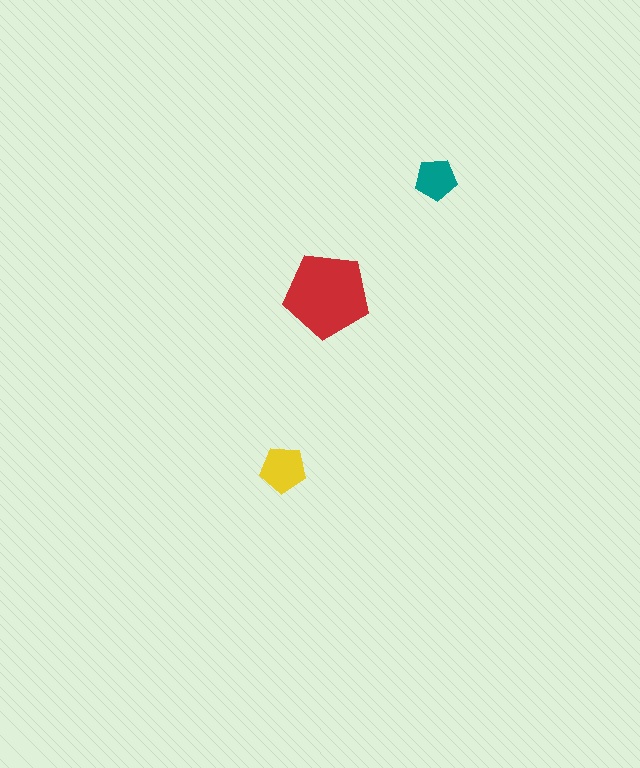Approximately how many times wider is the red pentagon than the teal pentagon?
About 2 times wider.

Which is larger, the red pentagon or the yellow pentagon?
The red one.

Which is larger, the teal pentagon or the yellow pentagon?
The yellow one.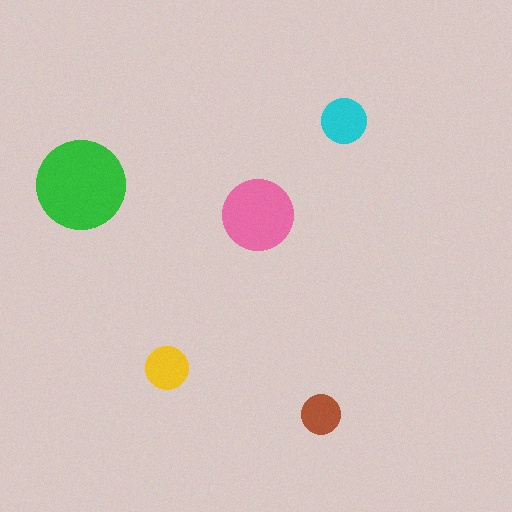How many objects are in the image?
There are 5 objects in the image.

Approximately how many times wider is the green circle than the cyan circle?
About 2 times wider.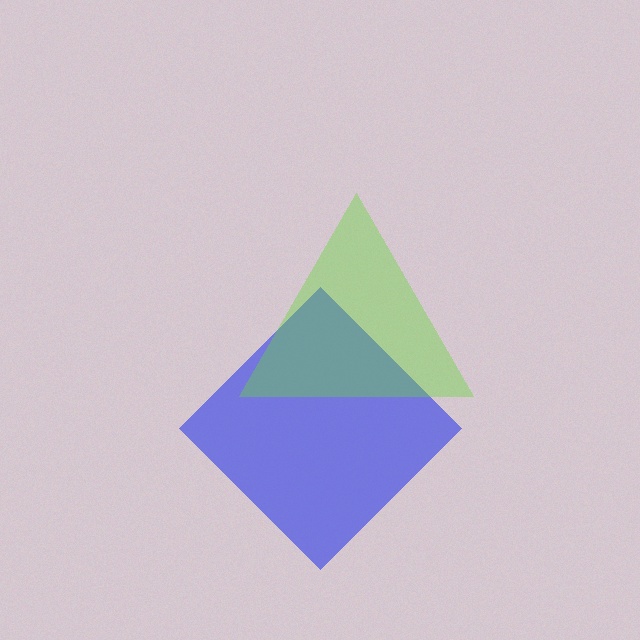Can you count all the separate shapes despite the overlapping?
Yes, there are 2 separate shapes.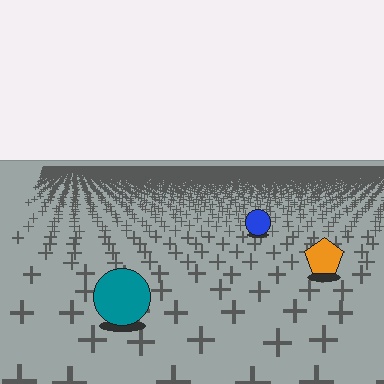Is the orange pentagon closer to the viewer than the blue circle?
Yes. The orange pentagon is closer — you can tell from the texture gradient: the ground texture is coarser near it.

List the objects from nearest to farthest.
From nearest to farthest: the teal circle, the orange pentagon, the blue circle.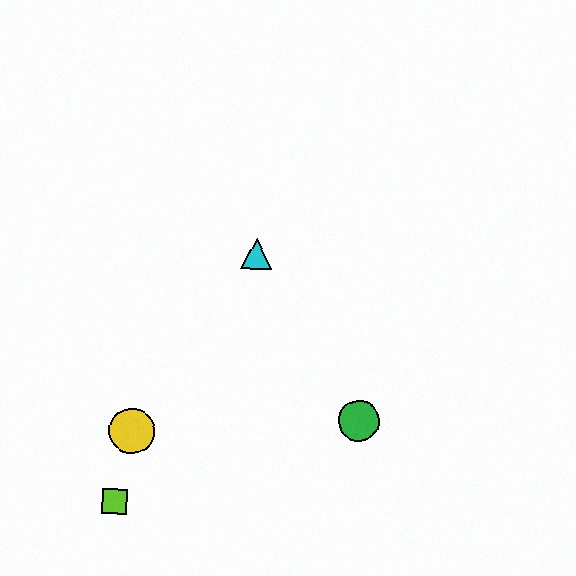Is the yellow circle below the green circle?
Yes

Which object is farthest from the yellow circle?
The green circle is farthest from the yellow circle.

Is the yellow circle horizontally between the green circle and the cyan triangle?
No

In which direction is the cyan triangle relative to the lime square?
The cyan triangle is above the lime square.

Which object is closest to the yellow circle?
The lime square is closest to the yellow circle.